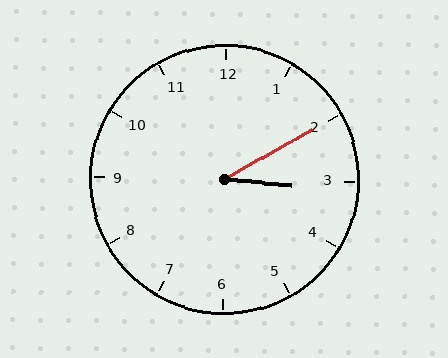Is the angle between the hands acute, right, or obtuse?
It is acute.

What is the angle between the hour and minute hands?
Approximately 35 degrees.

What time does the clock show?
3:10.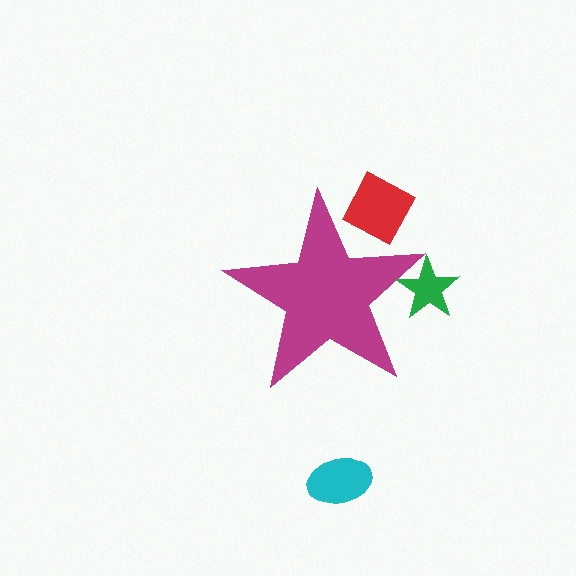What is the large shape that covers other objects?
A magenta star.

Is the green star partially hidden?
Yes, the green star is partially hidden behind the magenta star.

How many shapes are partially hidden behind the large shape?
2 shapes are partially hidden.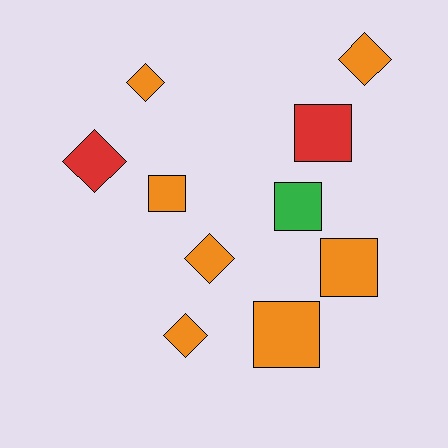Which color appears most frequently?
Orange, with 7 objects.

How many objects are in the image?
There are 10 objects.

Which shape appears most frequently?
Square, with 5 objects.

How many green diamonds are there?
There are no green diamonds.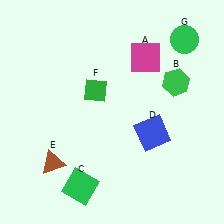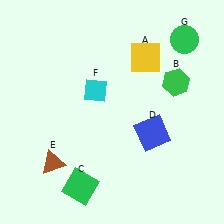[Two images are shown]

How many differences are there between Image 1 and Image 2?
There are 2 differences between the two images.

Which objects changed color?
A changed from magenta to yellow. F changed from green to cyan.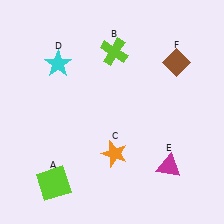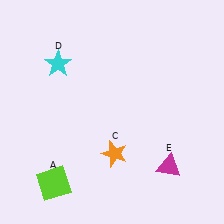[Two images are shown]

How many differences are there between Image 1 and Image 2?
There are 2 differences between the two images.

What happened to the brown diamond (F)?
The brown diamond (F) was removed in Image 2. It was in the top-right area of Image 1.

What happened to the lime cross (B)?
The lime cross (B) was removed in Image 2. It was in the top-right area of Image 1.